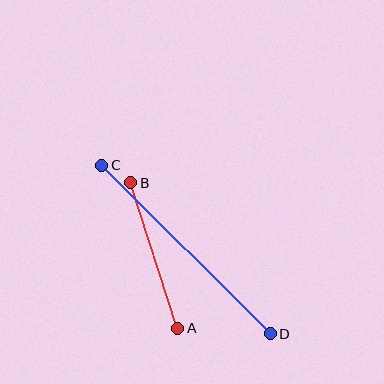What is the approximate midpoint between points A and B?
The midpoint is at approximately (154, 256) pixels.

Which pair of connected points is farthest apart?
Points C and D are farthest apart.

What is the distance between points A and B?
The distance is approximately 153 pixels.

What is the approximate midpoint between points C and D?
The midpoint is at approximately (186, 249) pixels.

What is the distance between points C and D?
The distance is approximately 238 pixels.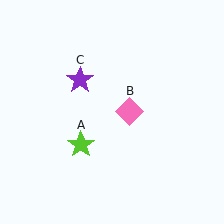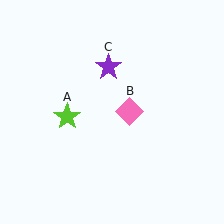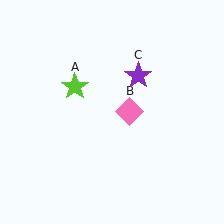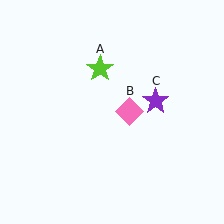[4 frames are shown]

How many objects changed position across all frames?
2 objects changed position: lime star (object A), purple star (object C).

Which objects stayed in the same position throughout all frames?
Pink diamond (object B) remained stationary.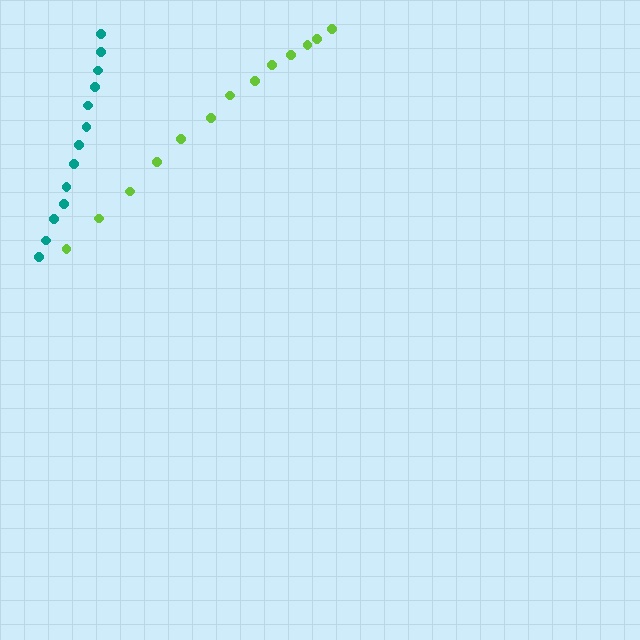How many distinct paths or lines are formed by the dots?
There are 2 distinct paths.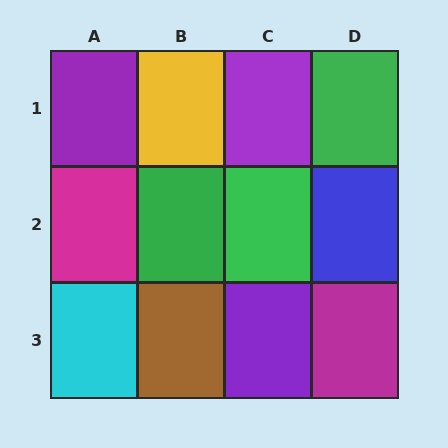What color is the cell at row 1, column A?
Purple.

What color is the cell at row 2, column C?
Green.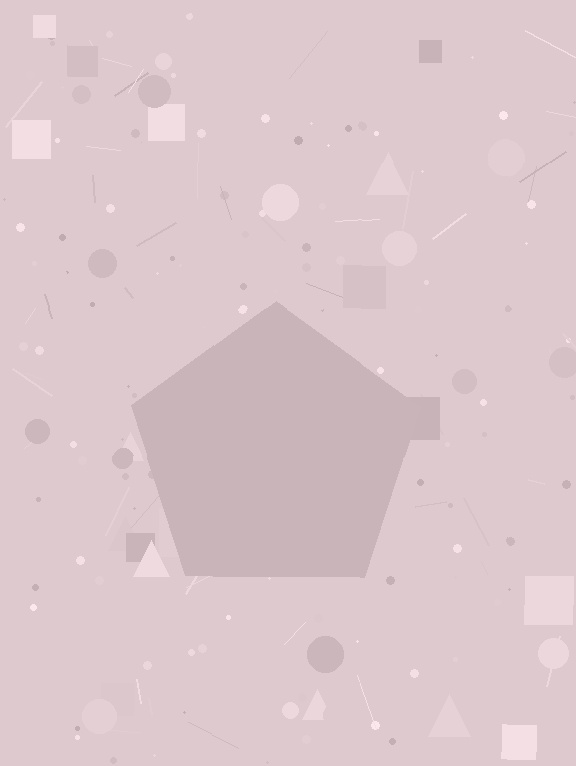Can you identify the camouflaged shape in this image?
The camouflaged shape is a pentagon.